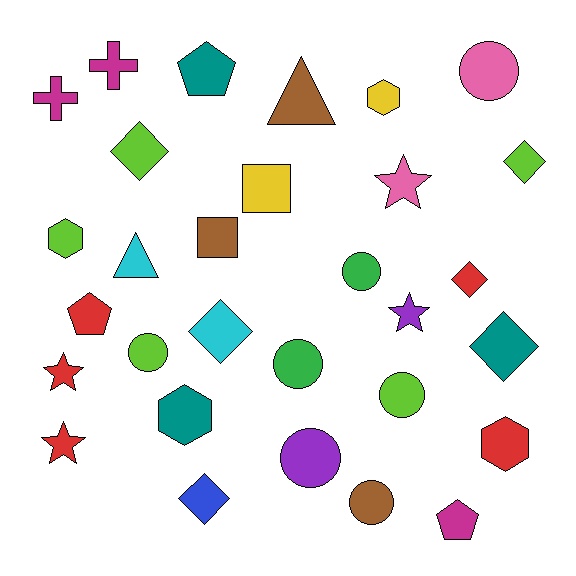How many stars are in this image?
There are 4 stars.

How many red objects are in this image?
There are 5 red objects.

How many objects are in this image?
There are 30 objects.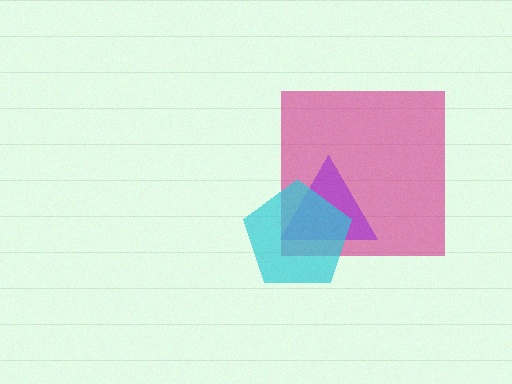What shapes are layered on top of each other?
The layered shapes are: a magenta square, a purple triangle, a cyan pentagon.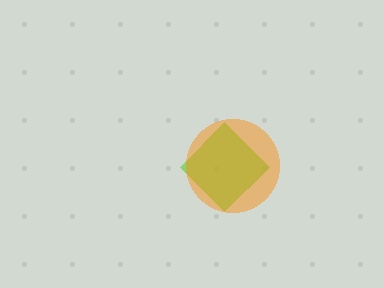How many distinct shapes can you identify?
There are 2 distinct shapes: a lime diamond, an orange circle.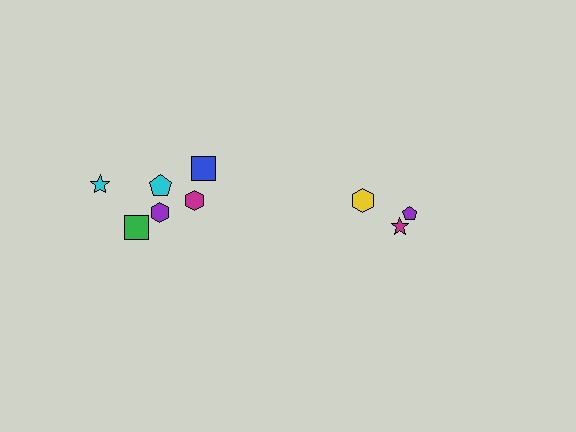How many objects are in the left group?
There are 6 objects.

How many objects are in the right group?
There are 3 objects.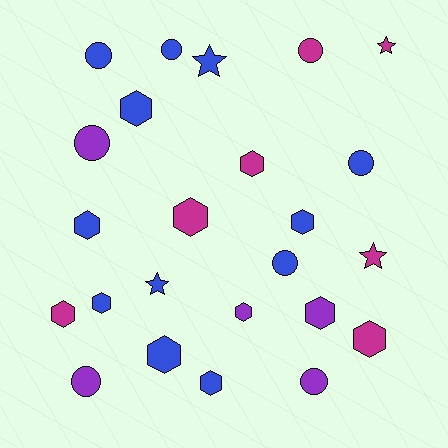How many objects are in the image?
There are 24 objects.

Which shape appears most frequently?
Hexagon, with 12 objects.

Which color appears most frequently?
Blue, with 12 objects.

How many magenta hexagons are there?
There are 4 magenta hexagons.